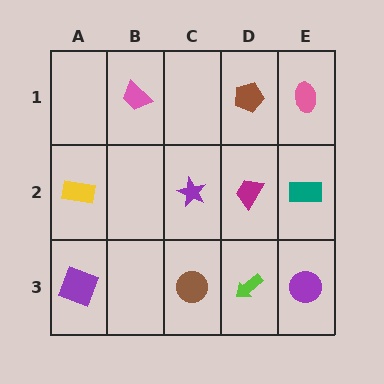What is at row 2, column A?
A yellow rectangle.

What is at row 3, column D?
A lime arrow.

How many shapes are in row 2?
4 shapes.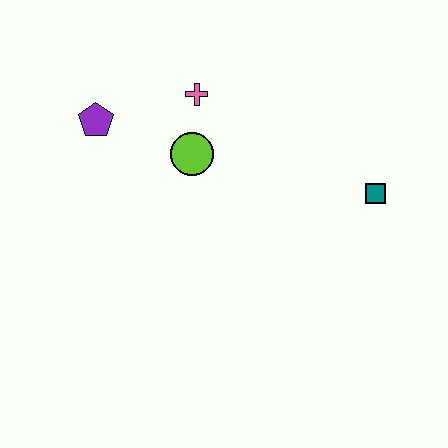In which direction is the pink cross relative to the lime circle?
The pink cross is above the lime circle.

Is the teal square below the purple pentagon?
Yes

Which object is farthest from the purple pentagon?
The teal square is farthest from the purple pentagon.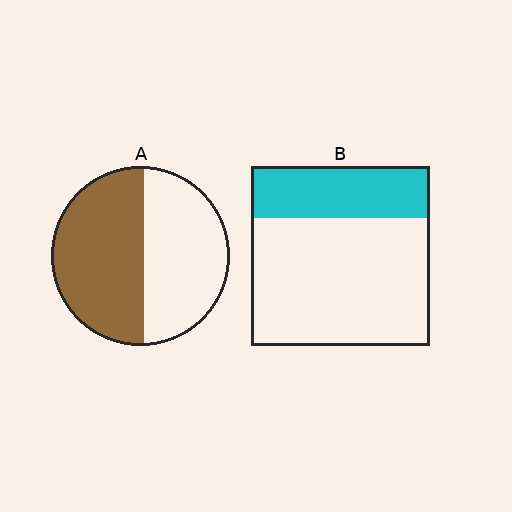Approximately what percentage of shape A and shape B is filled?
A is approximately 50% and B is approximately 30%.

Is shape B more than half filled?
No.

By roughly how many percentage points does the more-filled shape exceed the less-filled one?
By roughly 25 percentage points (A over B).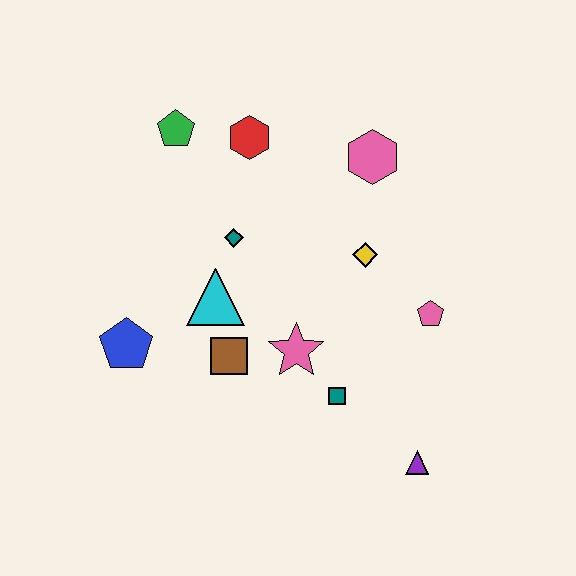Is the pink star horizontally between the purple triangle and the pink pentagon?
No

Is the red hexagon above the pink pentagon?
Yes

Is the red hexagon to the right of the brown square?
Yes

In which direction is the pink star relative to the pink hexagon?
The pink star is below the pink hexagon.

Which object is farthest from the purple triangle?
The green pentagon is farthest from the purple triangle.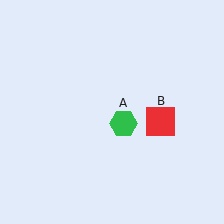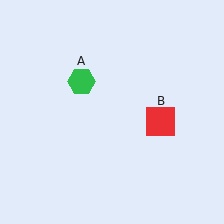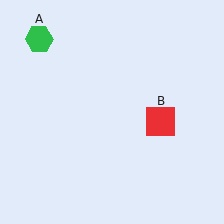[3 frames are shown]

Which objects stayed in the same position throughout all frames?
Red square (object B) remained stationary.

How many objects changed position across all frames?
1 object changed position: green hexagon (object A).